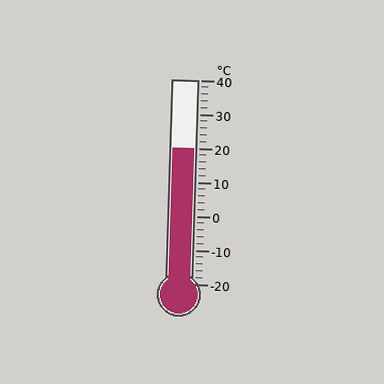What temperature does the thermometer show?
The thermometer shows approximately 20°C.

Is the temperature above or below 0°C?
The temperature is above 0°C.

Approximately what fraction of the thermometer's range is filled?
The thermometer is filled to approximately 65% of its range.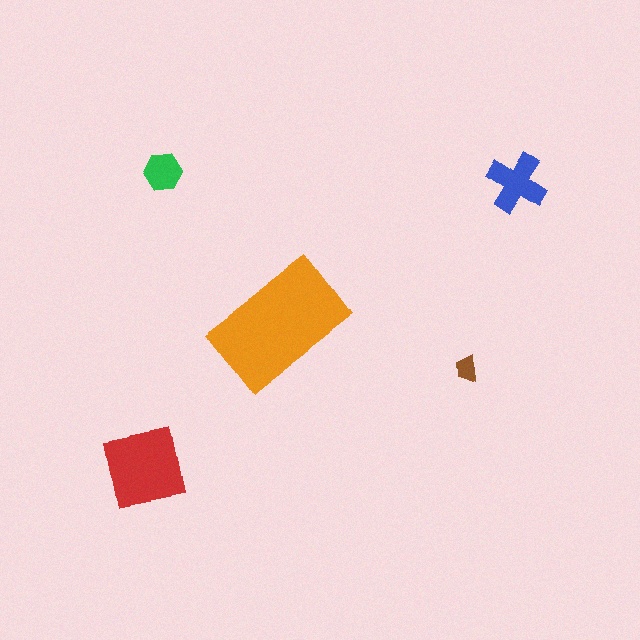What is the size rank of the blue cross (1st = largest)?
3rd.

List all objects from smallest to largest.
The brown trapezoid, the green hexagon, the blue cross, the red square, the orange rectangle.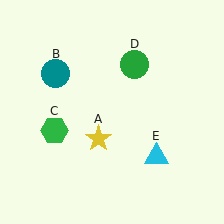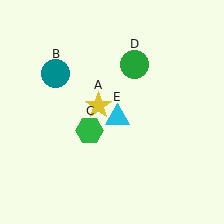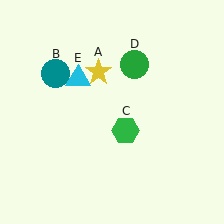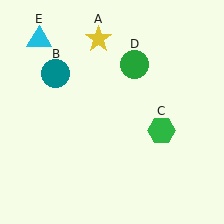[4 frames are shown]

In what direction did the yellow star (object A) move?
The yellow star (object A) moved up.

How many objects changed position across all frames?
3 objects changed position: yellow star (object A), green hexagon (object C), cyan triangle (object E).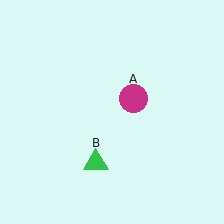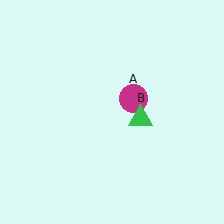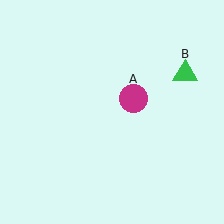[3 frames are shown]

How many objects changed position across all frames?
1 object changed position: green triangle (object B).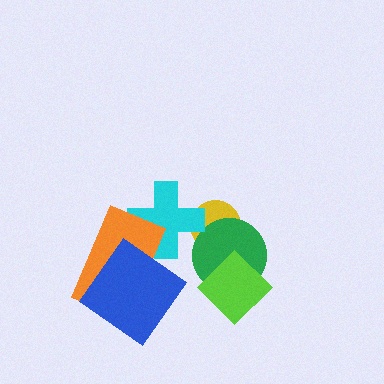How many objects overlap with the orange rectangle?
2 objects overlap with the orange rectangle.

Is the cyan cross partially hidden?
Yes, it is partially covered by another shape.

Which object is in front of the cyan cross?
The orange rectangle is in front of the cyan cross.